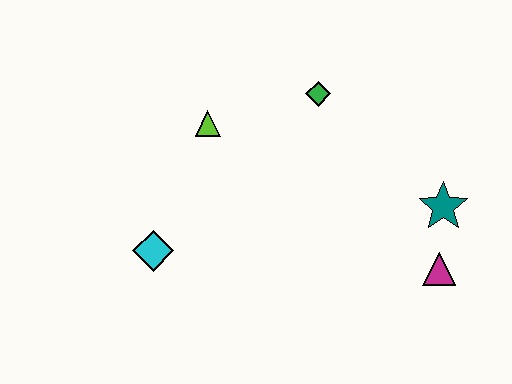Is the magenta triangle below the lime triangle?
Yes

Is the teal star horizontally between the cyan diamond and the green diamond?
No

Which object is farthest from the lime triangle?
The magenta triangle is farthest from the lime triangle.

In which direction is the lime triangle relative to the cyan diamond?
The lime triangle is above the cyan diamond.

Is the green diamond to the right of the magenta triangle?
No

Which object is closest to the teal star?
The magenta triangle is closest to the teal star.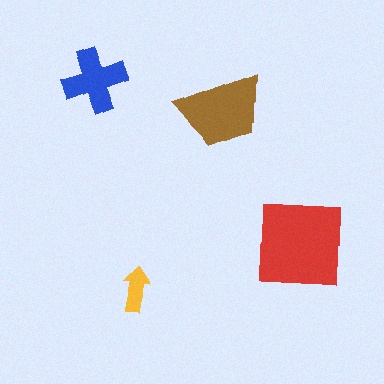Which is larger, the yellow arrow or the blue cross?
The blue cross.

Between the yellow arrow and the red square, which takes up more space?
The red square.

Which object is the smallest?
The yellow arrow.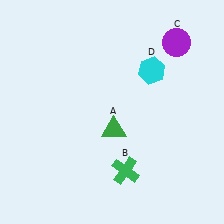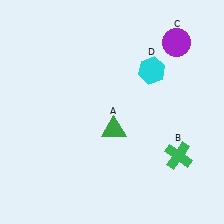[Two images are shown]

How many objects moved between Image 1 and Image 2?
1 object moved between the two images.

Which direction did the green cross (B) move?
The green cross (B) moved right.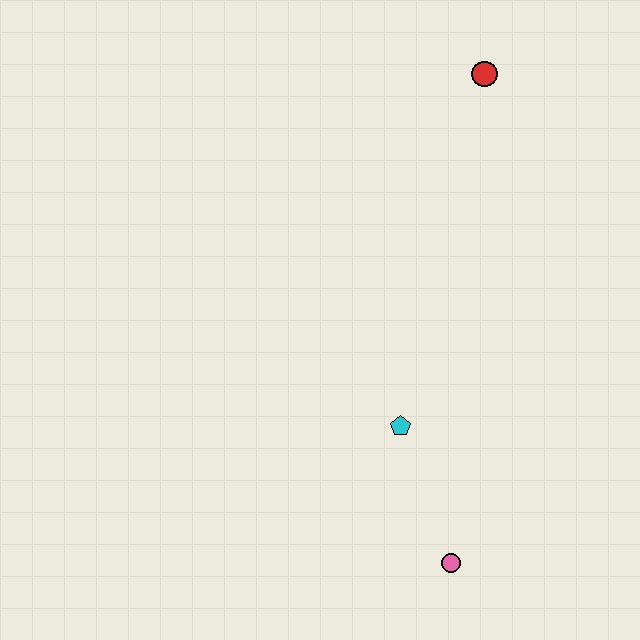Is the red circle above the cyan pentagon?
Yes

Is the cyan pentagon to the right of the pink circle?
No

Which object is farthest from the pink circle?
The red circle is farthest from the pink circle.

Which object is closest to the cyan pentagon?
The pink circle is closest to the cyan pentagon.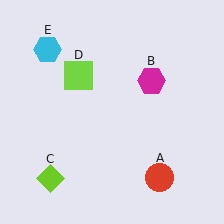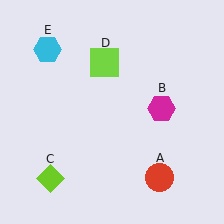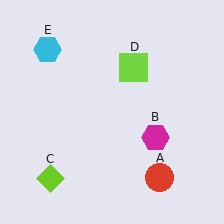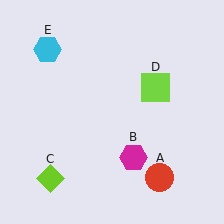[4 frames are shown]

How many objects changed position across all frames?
2 objects changed position: magenta hexagon (object B), lime square (object D).